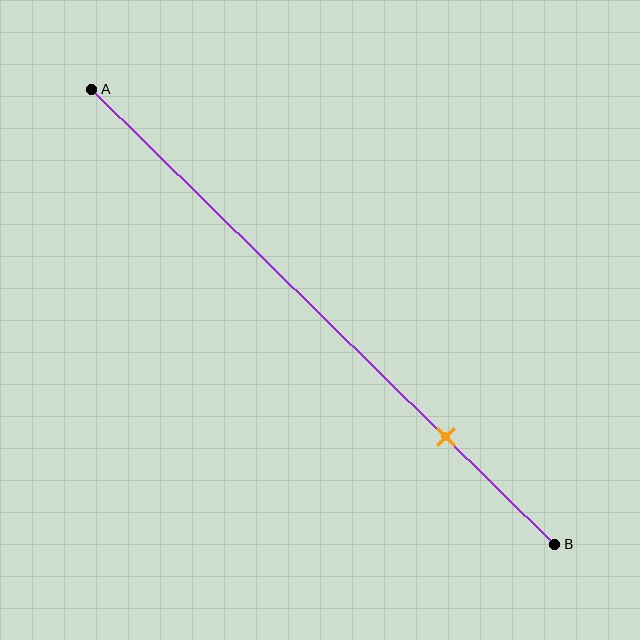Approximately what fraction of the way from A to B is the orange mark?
The orange mark is approximately 75% of the way from A to B.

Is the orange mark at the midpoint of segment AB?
No, the mark is at about 75% from A, not at the 50% midpoint.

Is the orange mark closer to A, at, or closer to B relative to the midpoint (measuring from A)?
The orange mark is closer to point B than the midpoint of segment AB.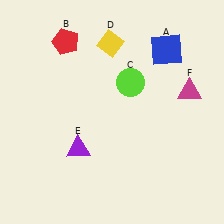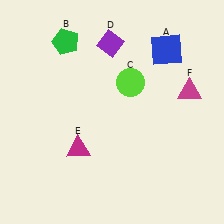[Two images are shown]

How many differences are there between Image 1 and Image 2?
There are 3 differences between the two images.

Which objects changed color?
B changed from red to green. D changed from yellow to purple. E changed from purple to magenta.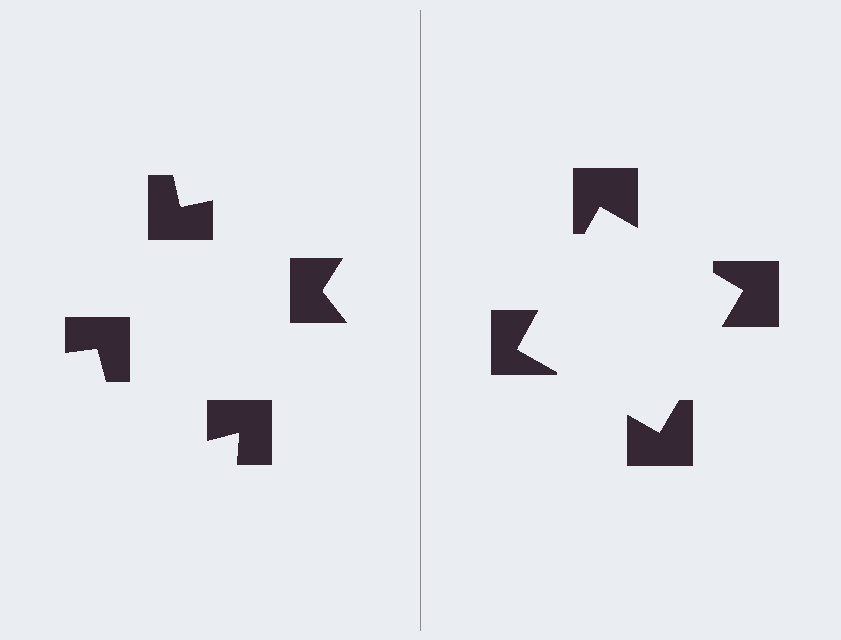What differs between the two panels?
The notched squares are positioned identically on both sides; only the wedge orientations differ. On the right they align to a square; on the left they are misaligned.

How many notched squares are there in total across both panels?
8 — 4 on each side.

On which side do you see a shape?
An illusory square appears on the right side. On the left side the wedge cuts are rotated, so no coherent shape forms.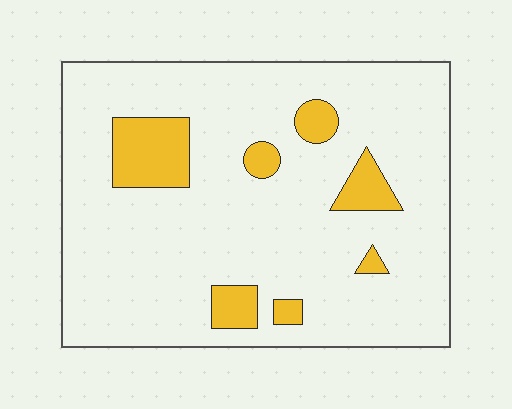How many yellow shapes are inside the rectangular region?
7.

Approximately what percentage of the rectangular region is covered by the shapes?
Approximately 15%.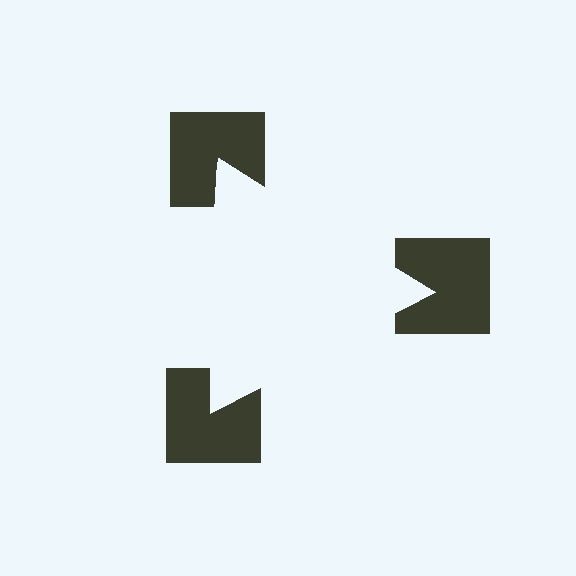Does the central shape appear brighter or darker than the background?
It typically appears slightly brighter than the background, even though no actual brightness change is drawn.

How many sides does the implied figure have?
3 sides.